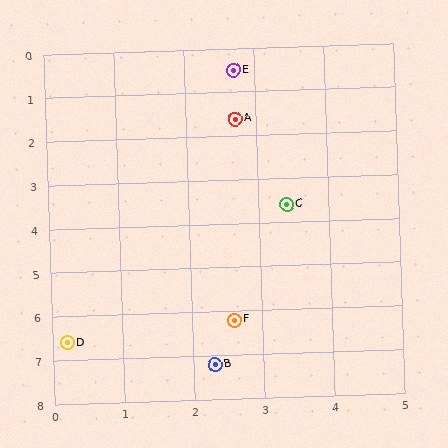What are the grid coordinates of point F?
Point F is at approximately (2.6, 6.2).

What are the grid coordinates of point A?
Point A is at approximately (2.7, 1.6).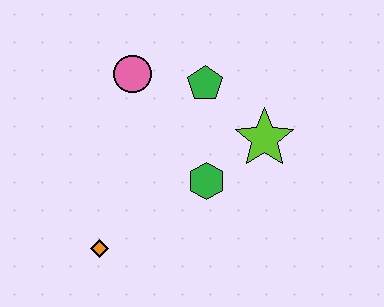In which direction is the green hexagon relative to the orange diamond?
The green hexagon is to the right of the orange diamond.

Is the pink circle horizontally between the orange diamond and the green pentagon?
Yes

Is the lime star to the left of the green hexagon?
No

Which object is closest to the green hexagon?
The lime star is closest to the green hexagon.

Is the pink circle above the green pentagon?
Yes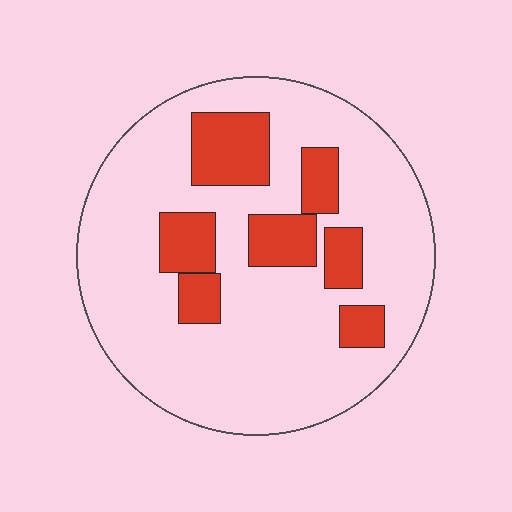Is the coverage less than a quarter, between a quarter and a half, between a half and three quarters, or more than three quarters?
Less than a quarter.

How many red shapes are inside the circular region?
7.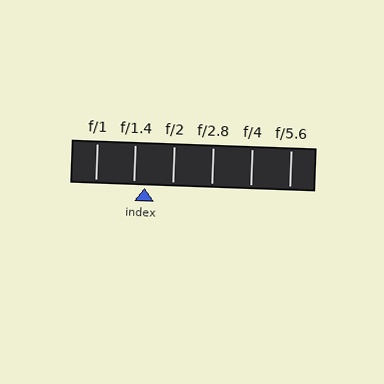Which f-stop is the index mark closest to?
The index mark is closest to f/1.4.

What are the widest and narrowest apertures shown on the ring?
The widest aperture shown is f/1 and the narrowest is f/5.6.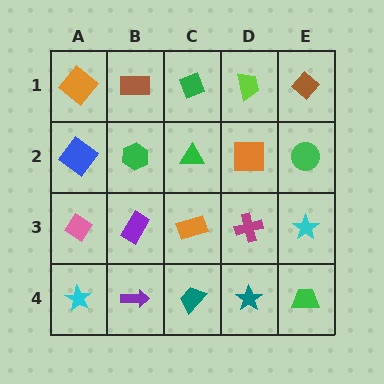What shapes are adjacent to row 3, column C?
A green triangle (row 2, column C), a teal trapezoid (row 4, column C), a purple rectangle (row 3, column B), a magenta cross (row 3, column D).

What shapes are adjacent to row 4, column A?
A pink diamond (row 3, column A), a purple arrow (row 4, column B).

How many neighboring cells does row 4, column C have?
3.